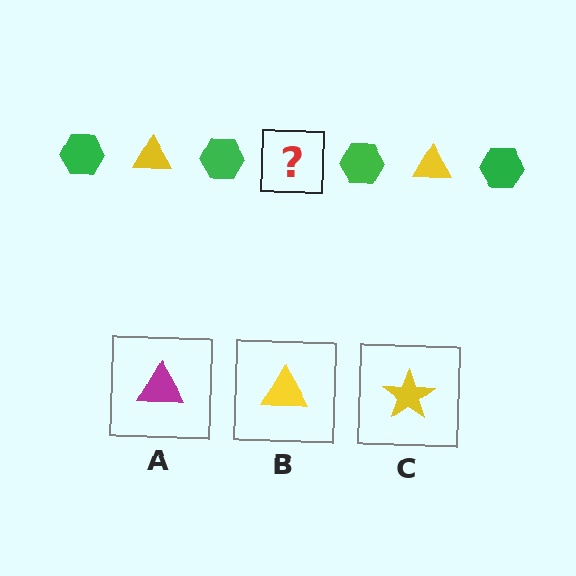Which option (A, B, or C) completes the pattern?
B.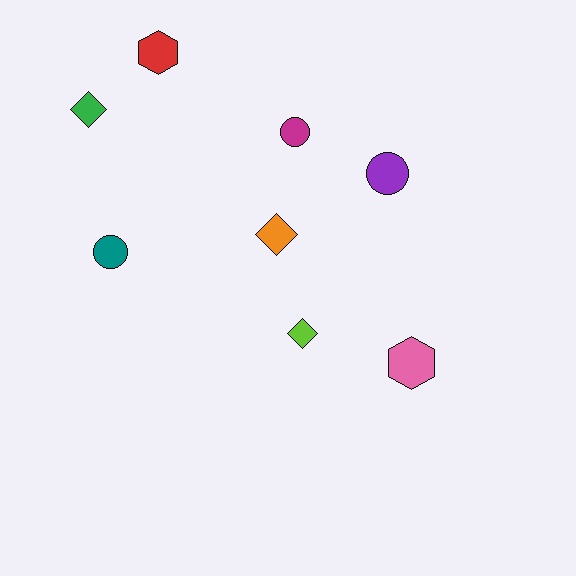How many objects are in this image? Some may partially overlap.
There are 8 objects.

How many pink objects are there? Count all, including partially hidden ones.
There is 1 pink object.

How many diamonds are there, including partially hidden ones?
There are 3 diamonds.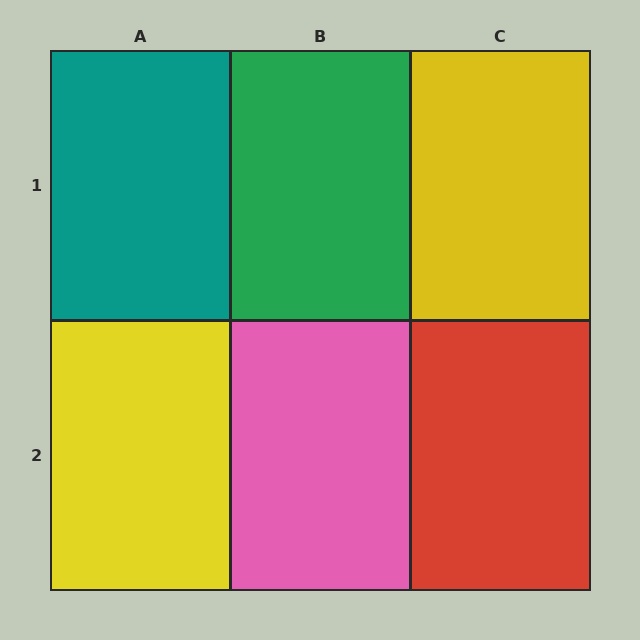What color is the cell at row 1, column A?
Teal.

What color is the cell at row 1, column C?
Yellow.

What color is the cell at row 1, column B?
Green.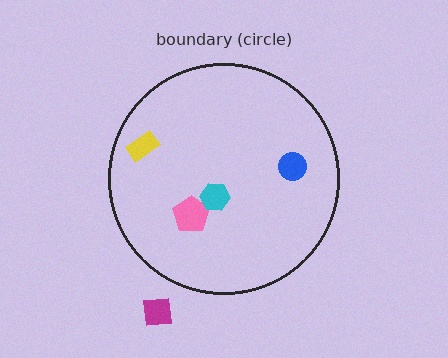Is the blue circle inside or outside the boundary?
Inside.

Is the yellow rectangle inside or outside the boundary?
Inside.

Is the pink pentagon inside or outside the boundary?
Inside.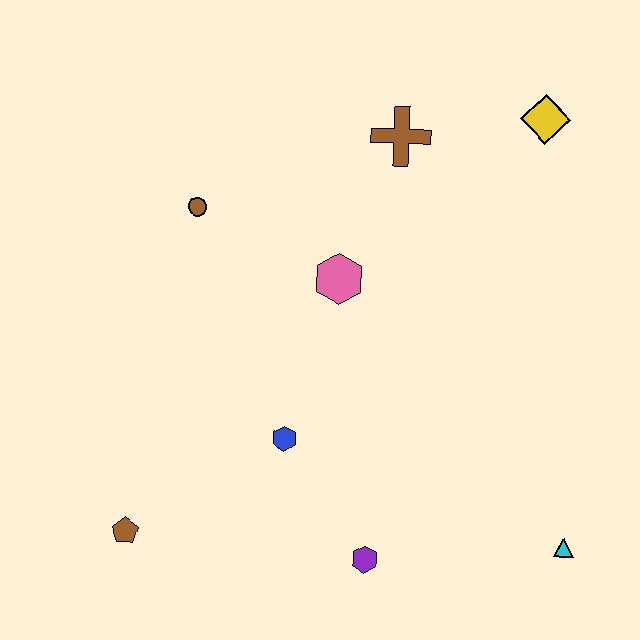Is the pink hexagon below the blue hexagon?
No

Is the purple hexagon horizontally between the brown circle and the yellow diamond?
Yes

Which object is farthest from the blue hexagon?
The yellow diamond is farthest from the blue hexagon.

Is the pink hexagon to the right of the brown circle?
Yes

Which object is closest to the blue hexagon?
The purple hexagon is closest to the blue hexagon.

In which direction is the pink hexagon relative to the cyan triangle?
The pink hexagon is above the cyan triangle.